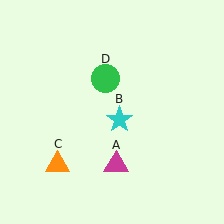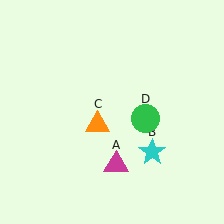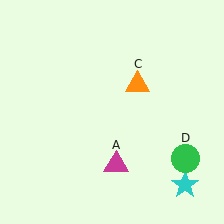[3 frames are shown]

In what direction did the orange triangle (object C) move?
The orange triangle (object C) moved up and to the right.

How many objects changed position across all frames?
3 objects changed position: cyan star (object B), orange triangle (object C), green circle (object D).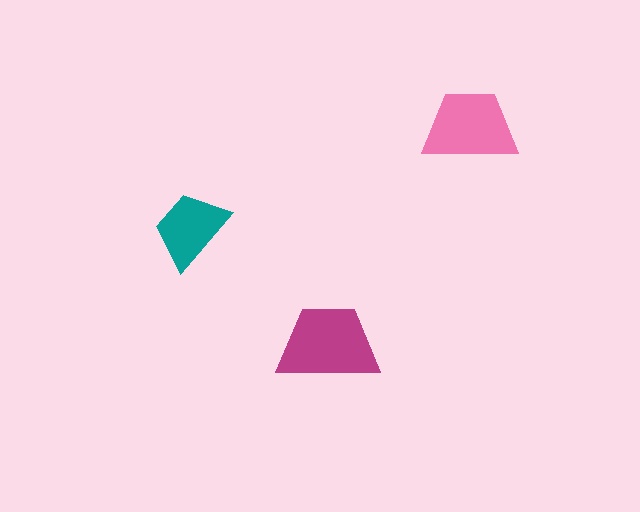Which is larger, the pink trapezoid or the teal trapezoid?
The pink one.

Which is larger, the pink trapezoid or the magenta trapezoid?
The magenta one.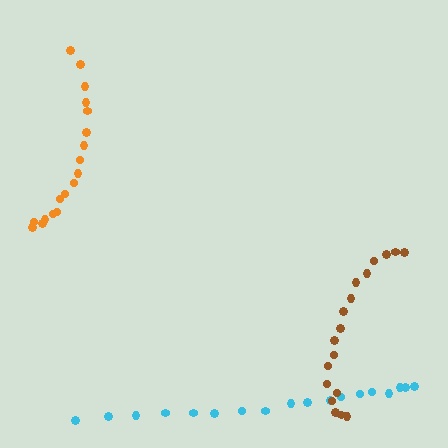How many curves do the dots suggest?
There are 3 distinct paths.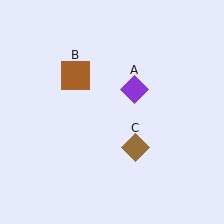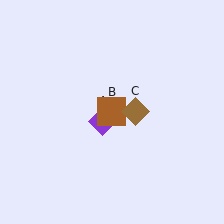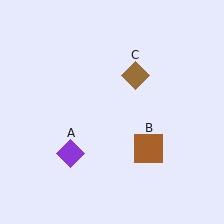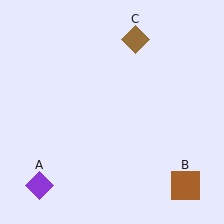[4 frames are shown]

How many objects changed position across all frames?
3 objects changed position: purple diamond (object A), brown square (object B), brown diamond (object C).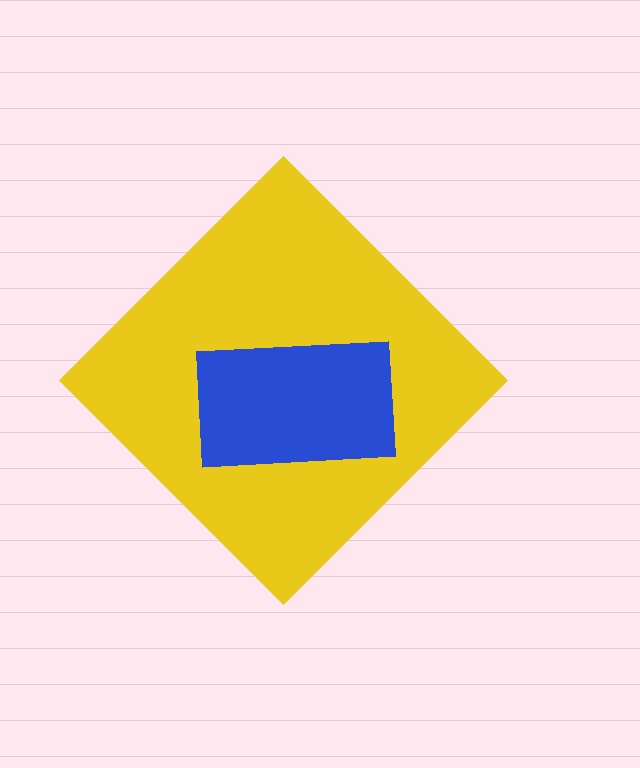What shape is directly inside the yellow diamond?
The blue rectangle.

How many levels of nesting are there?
2.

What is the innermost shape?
The blue rectangle.